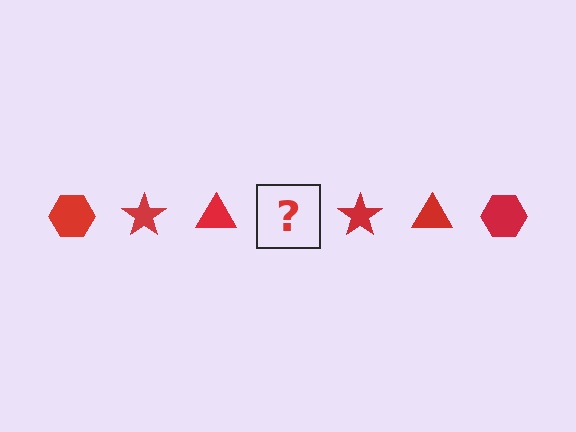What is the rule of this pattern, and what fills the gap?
The rule is that the pattern cycles through hexagon, star, triangle shapes in red. The gap should be filled with a red hexagon.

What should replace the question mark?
The question mark should be replaced with a red hexagon.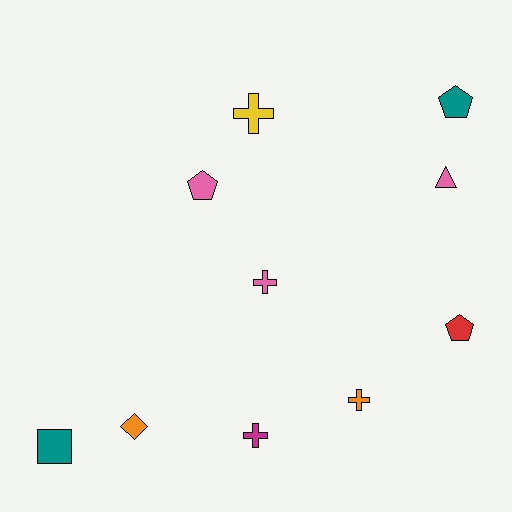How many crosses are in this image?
There are 4 crosses.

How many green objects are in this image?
There are no green objects.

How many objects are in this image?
There are 10 objects.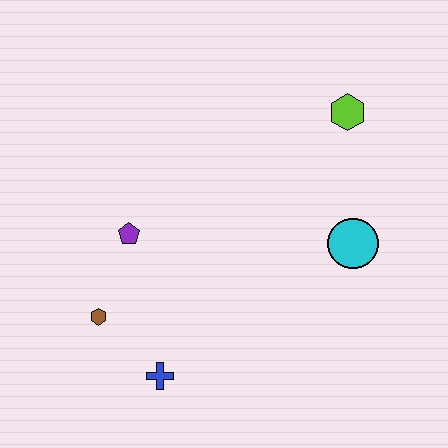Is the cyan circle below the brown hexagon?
No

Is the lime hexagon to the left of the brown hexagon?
No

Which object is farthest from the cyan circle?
The brown hexagon is farthest from the cyan circle.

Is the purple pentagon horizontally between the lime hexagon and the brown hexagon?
Yes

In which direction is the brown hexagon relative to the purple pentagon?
The brown hexagon is below the purple pentagon.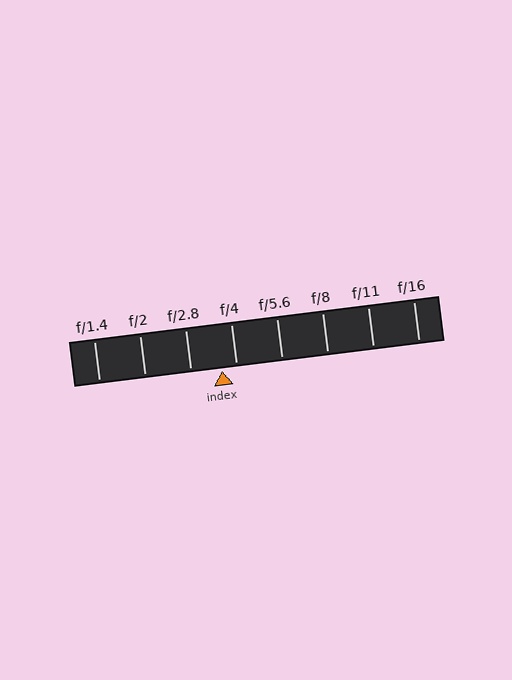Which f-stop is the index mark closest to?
The index mark is closest to f/4.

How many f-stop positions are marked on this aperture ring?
There are 8 f-stop positions marked.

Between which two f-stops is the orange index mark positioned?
The index mark is between f/2.8 and f/4.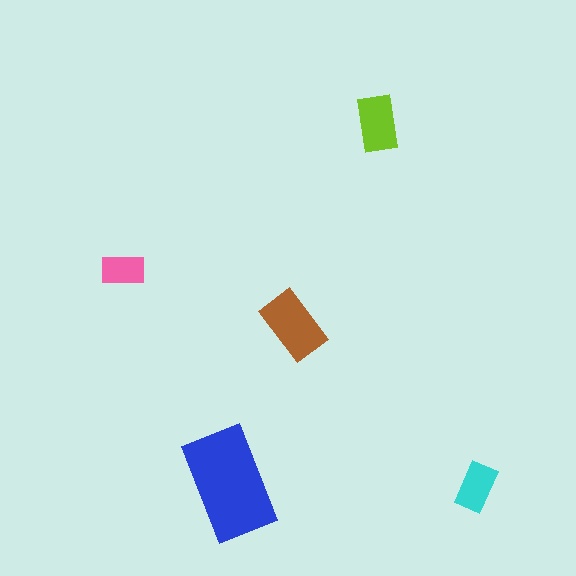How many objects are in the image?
There are 5 objects in the image.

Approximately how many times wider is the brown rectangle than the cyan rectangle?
About 1.5 times wider.